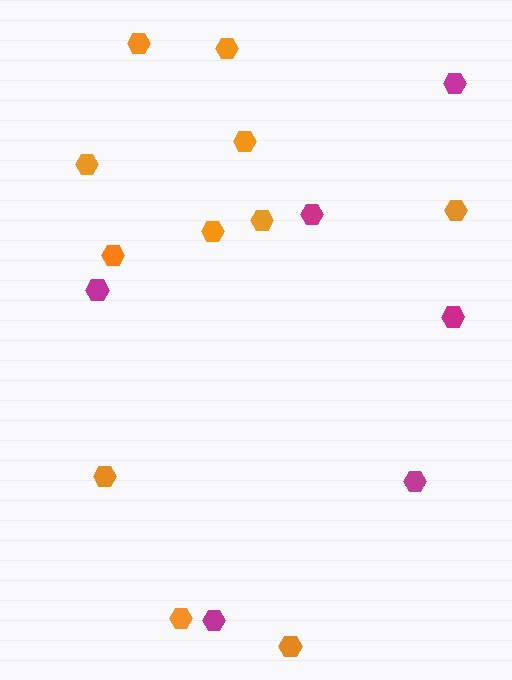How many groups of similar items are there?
There are 2 groups: one group of magenta hexagons (6) and one group of orange hexagons (11).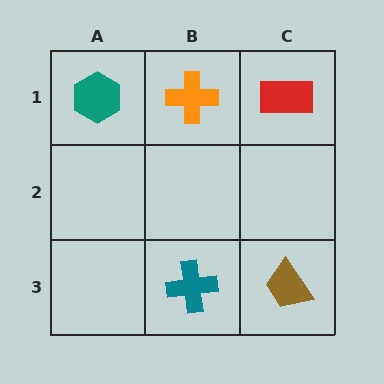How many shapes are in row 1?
3 shapes.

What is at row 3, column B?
A teal cross.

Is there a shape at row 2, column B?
No, that cell is empty.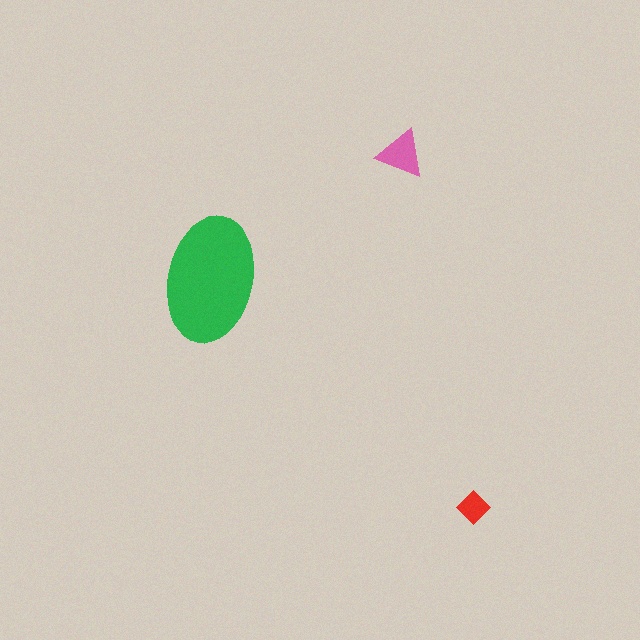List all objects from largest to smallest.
The green ellipse, the pink triangle, the red diamond.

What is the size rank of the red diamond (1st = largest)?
3rd.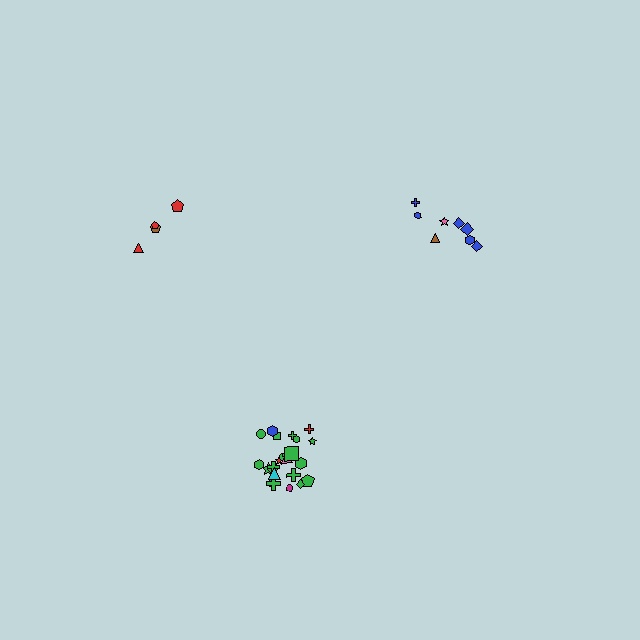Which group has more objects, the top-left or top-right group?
The top-right group.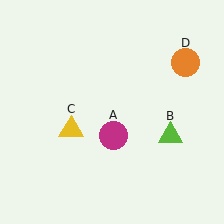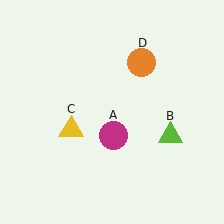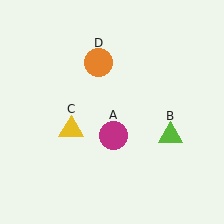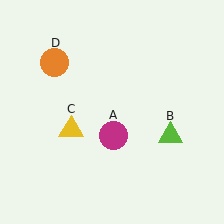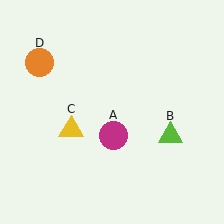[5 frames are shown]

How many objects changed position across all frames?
1 object changed position: orange circle (object D).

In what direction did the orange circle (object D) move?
The orange circle (object D) moved left.